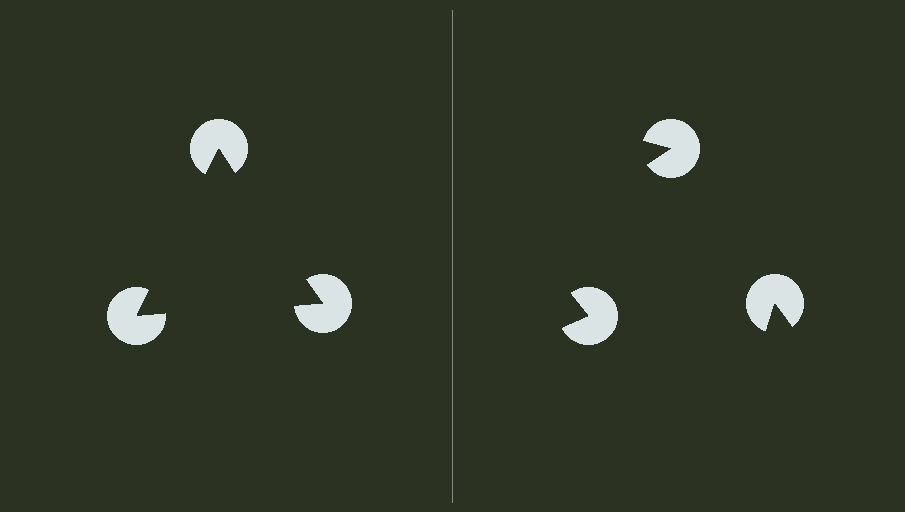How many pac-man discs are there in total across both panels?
6 — 3 on each side.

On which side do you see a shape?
An illusory triangle appears on the left side. On the right side the wedge cuts are rotated, so no coherent shape forms.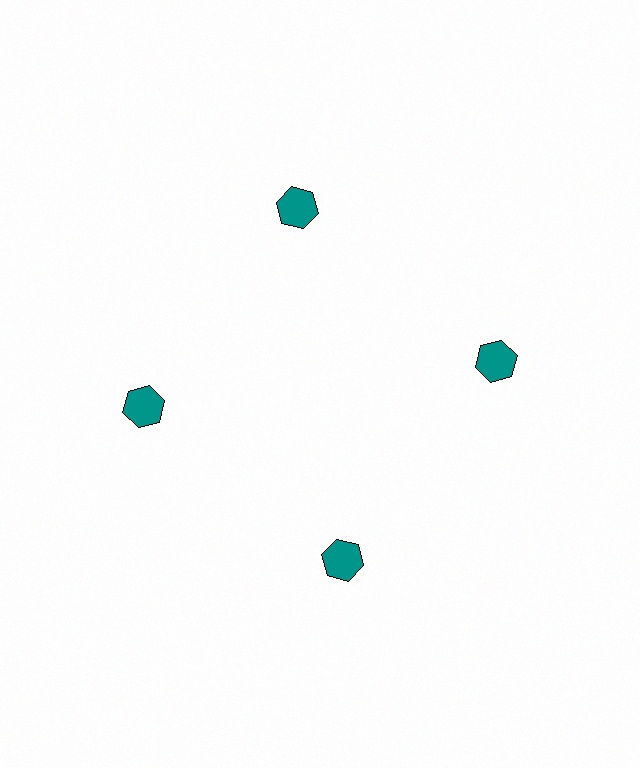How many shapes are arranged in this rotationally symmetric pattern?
There are 4 shapes, arranged in 4 groups of 1.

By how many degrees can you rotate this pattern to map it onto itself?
The pattern maps onto itself every 90 degrees of rotation.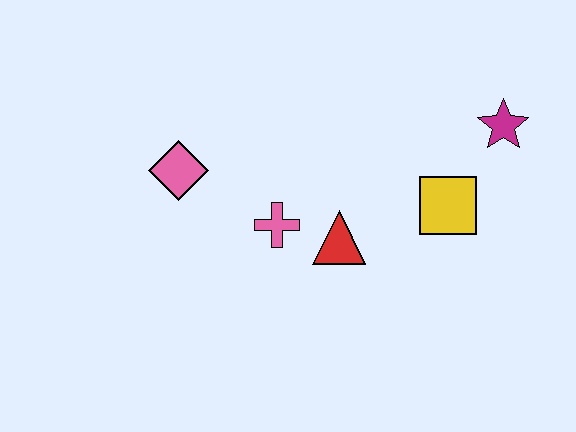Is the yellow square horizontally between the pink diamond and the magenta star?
Yes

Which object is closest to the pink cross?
The red triangle is closest to the pink cross.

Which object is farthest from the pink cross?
The magenta star is farthest from the pink cross.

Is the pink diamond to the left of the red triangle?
Yes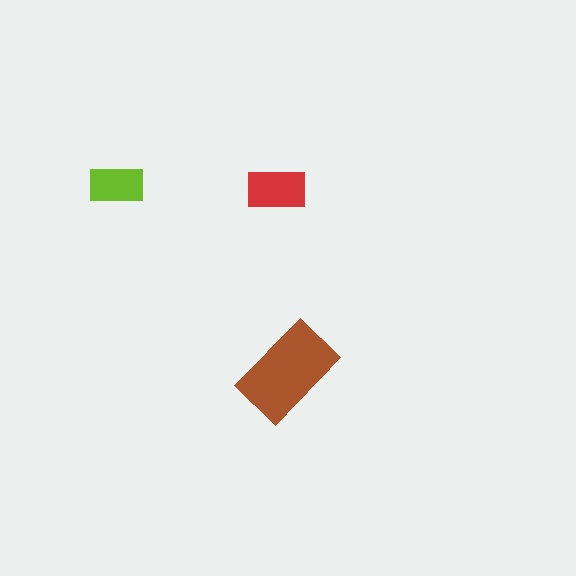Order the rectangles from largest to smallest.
the brown one, the red one, the lime one.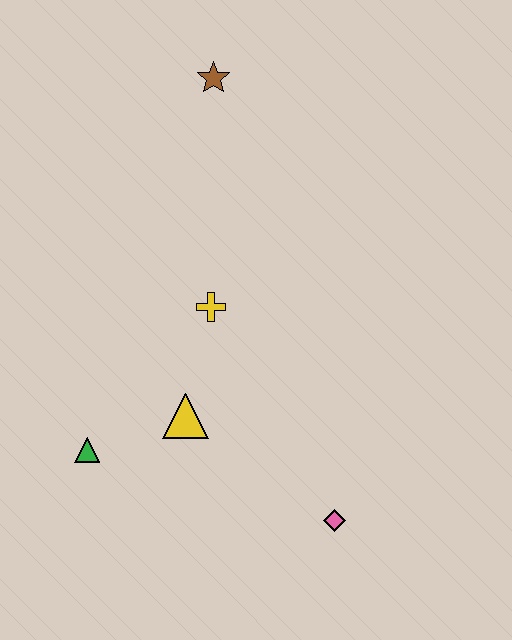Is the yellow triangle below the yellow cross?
Yes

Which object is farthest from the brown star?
The pink diamond is farthest from the brown star.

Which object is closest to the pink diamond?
The yellow triangle is closest to the pink diamond.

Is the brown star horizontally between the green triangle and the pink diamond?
Yes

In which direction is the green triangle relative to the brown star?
The green triangle is below the brown star.